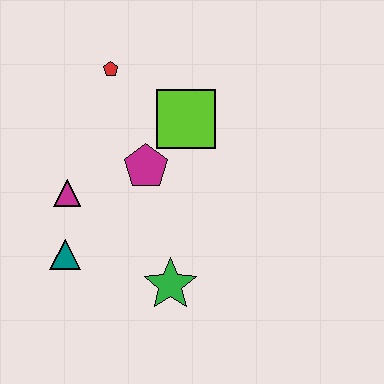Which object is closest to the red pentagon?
The lime square is closest to the red pentagon.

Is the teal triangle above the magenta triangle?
No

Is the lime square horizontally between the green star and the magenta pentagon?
No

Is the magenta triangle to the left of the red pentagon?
Yes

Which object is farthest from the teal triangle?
The red pentagon is farthest from the teal triangle.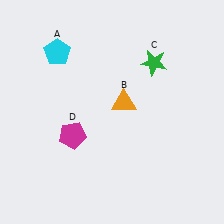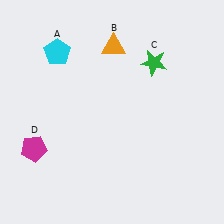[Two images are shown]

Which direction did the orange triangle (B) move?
The orange triangle (B) moved up.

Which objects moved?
The objects that moved are: the orange triangle (B), the magenta pentagon (D).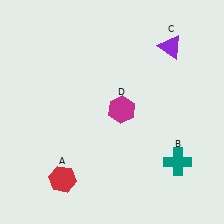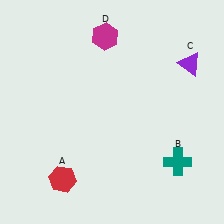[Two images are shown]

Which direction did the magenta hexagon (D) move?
The magenta hexagon (D) moved up.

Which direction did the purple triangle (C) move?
The purple triangle (C) moved right.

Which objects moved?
The objects that moved are: the purple triangle (C), the magenta hexagon (D).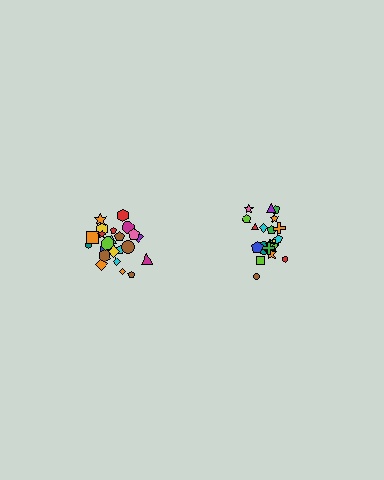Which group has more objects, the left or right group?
The left group.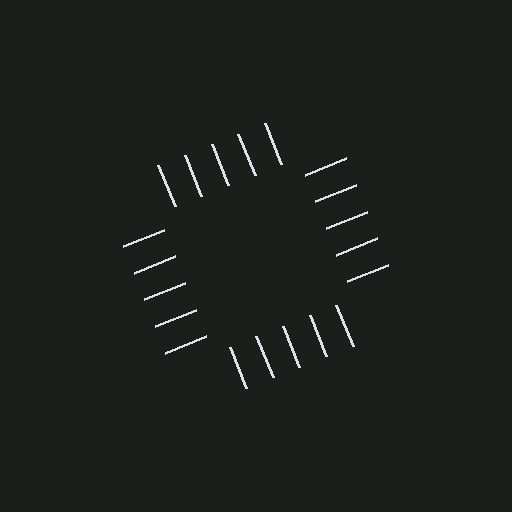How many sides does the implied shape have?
4 sides — the line-ends trace a square.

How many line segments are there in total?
20 — 5 along each of the 4 edges.